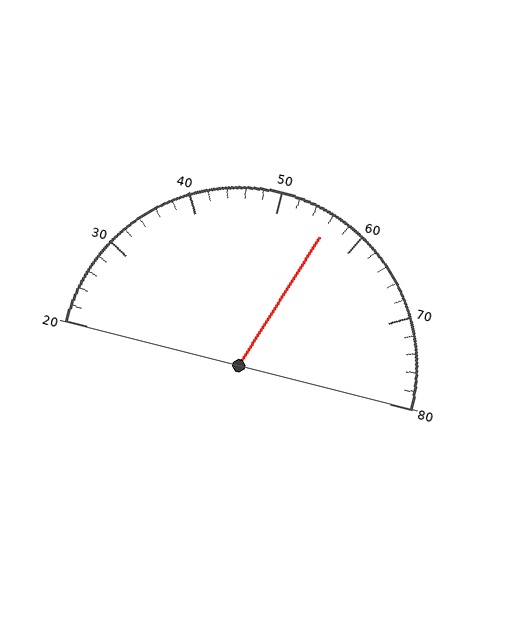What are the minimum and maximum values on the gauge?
The gauge ranges from 20 to 80.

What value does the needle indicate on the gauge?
The needle indicates approximately 56.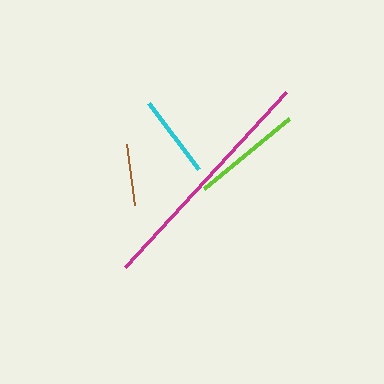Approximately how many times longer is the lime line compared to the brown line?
The lime line is approximately 1.8 times the length of the brown line.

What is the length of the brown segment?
The brown segment is approximately 62 pixels long.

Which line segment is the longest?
The magenta line is the longest at approximately 238 pixels.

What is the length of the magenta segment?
The magenta segment is approximately 238 pixels long.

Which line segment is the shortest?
The brown line is the shortest at approximately 62 pixels.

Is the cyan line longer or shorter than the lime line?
The lime line is longer than the cyan line.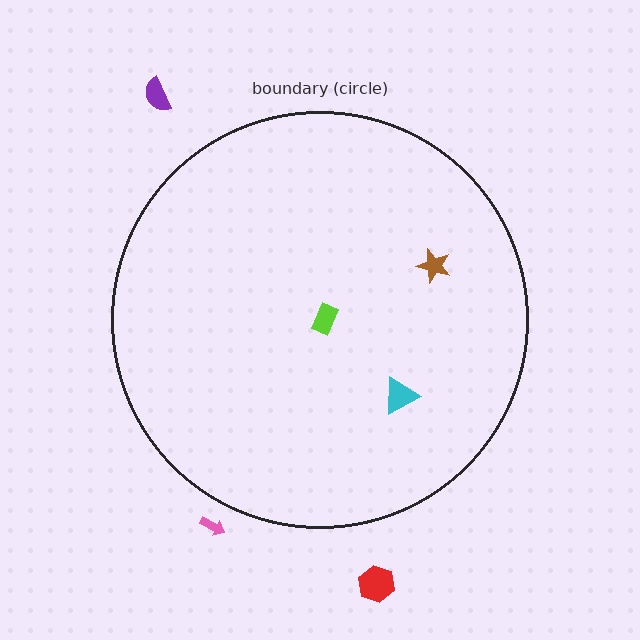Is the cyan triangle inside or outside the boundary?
Inside.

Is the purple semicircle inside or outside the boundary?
Outside.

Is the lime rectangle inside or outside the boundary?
Inside.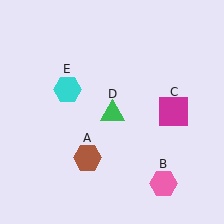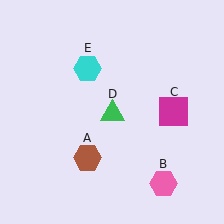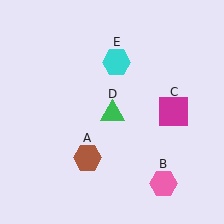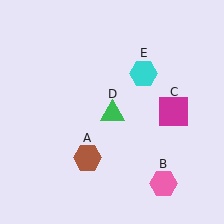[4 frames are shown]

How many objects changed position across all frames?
1 object changed position: cyan hexagon (object E).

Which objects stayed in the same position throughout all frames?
Brown hexagon (object A) and pink hexagon (object B) and magenta square (object C) and green triangle (object D) remained stationary.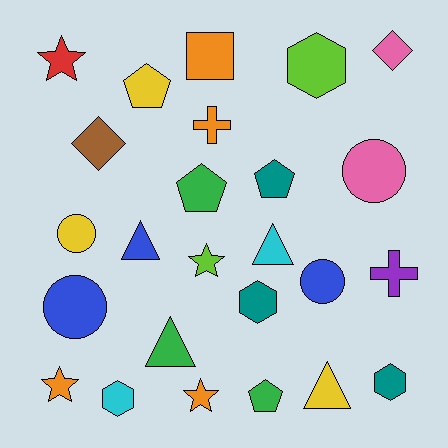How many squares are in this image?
There is 1 square.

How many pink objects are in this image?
There are 2 pink objects.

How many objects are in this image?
There are 25 objects.